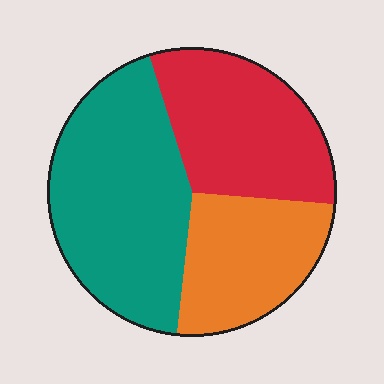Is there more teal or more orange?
Teal.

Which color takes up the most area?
Teal, at roughly 45%.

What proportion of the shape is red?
Red takes up between a sixth and a third of the shape.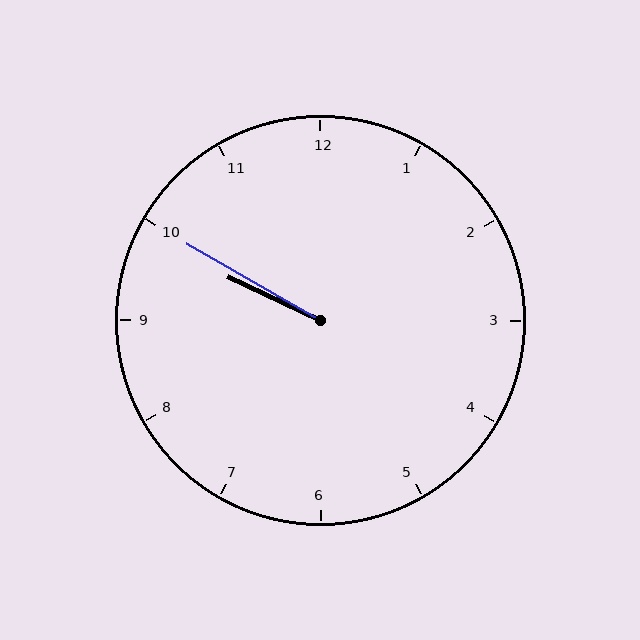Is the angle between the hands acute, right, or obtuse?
It is acute.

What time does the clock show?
9:50.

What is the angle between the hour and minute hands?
Approximately 5 degrees.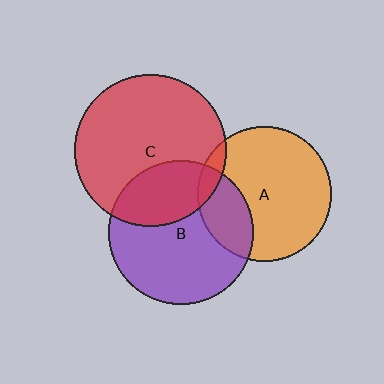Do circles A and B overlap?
Yes.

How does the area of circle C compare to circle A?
Approximately 1.3 times.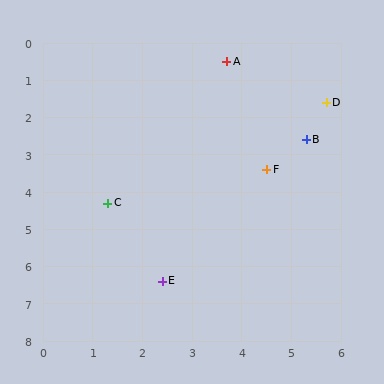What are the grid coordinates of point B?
Point B is at approximately (5.3, 2.6).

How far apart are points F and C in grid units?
Points F and C are about 3.3 grid units apart.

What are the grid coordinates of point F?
Point F is at approximately (4.5, 3.4).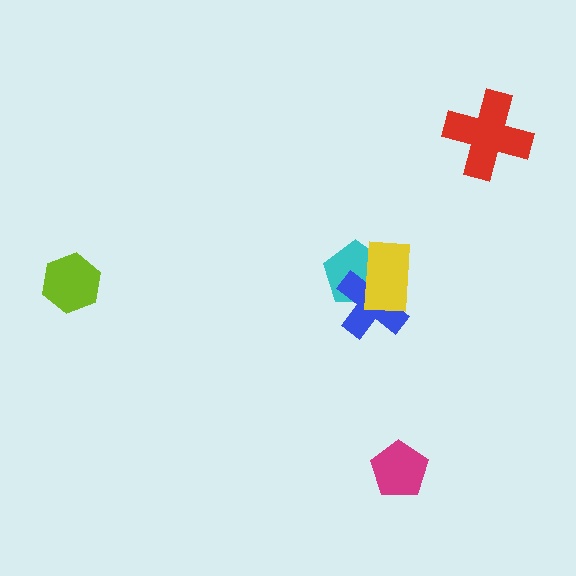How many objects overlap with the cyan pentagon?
2 objects overlap with the cyan pentagon.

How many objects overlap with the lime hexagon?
0 objects overlap with the lime hexagon.